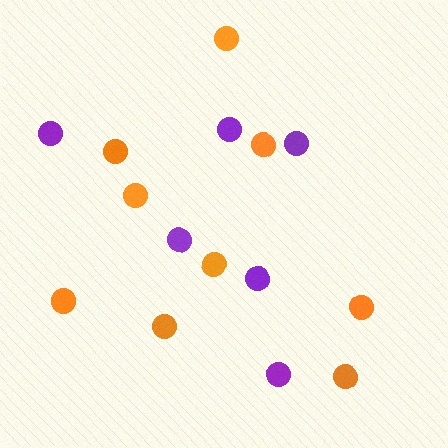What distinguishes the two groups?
There are 2 groups: one group of orange circles (9) and one group of purple circles (6).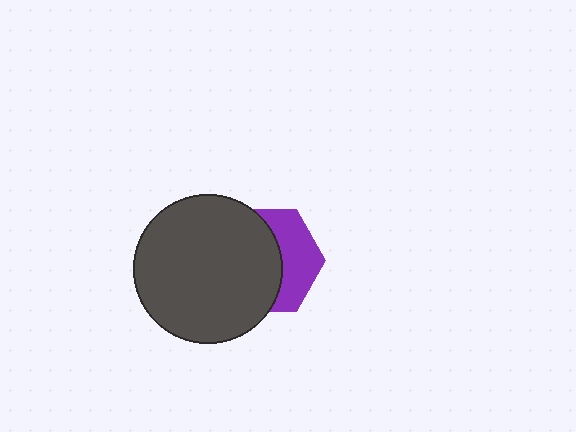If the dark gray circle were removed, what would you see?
You would see the complete purple hexagon.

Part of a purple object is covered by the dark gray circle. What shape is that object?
It is a hexagon.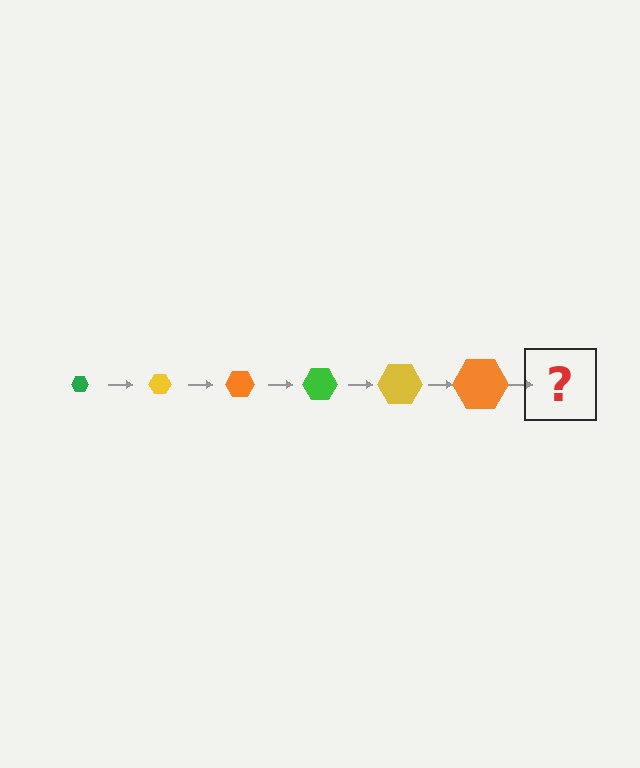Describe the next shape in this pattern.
It should be a green hexagon, larger than the previous one.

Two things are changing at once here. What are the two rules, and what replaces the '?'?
The two rules are that the hexagon grows larger each step and the color cycles through green, yellow, and orange. The '?' should be a green hexagon, larger than the previous one.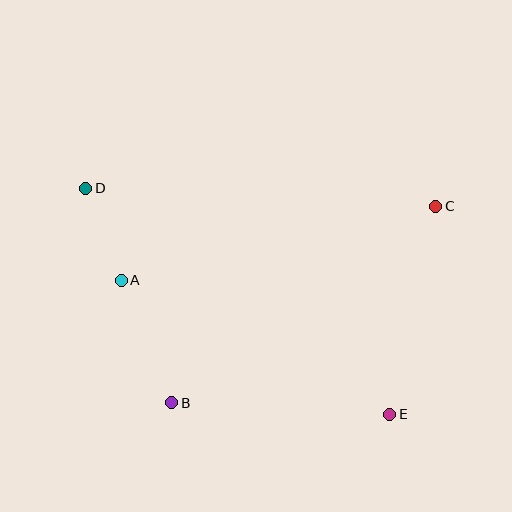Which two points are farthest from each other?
Points D and E are farthest from each other.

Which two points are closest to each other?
Points A and D are closest to each other.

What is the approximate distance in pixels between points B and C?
The distance between B and C is approximately 329 pixels.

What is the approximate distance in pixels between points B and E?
The distance between B and E is approximately 219 pixels.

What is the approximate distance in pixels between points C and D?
The distance between C and D is approximately 351 pixels.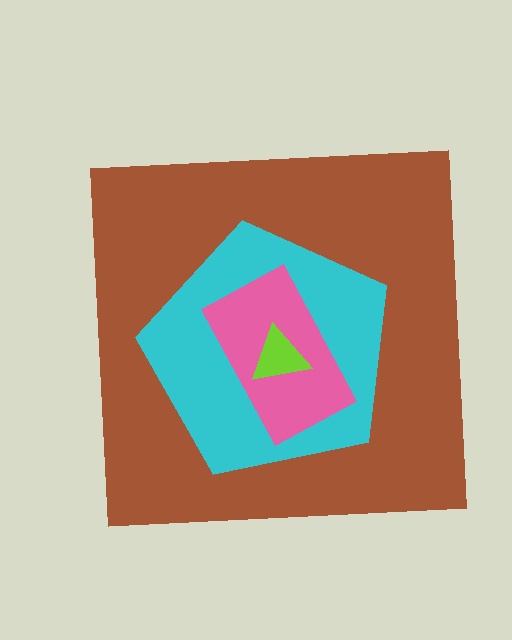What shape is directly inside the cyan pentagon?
The pink rectangle.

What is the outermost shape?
The brown square.